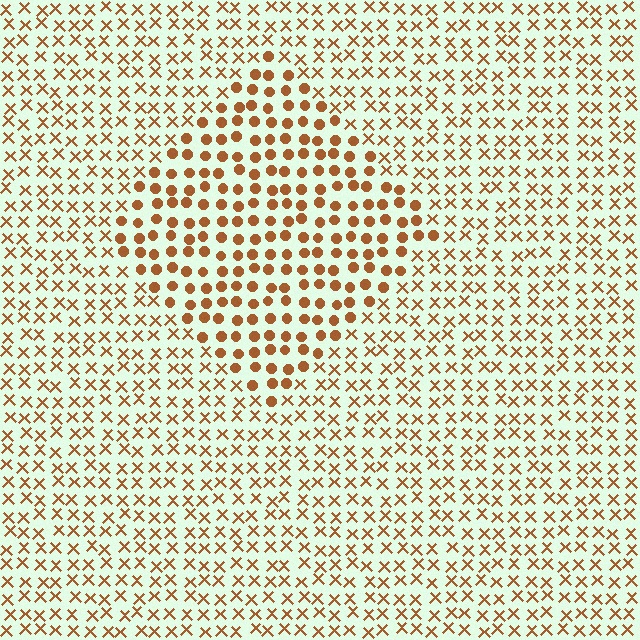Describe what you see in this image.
The image is filled with small brown elements arranged in a uniform grid. A diamond-shaped region contains circles, while the surrounding area contains X marks. The boundary is defined purely by the change in element shape.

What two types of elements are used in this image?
The image uses circles inside the diamond region and X marks outside it.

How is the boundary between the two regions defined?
The boundary is defined by a change in element shape: circles inside vs. X marks outside. All elements share the same color and spacing.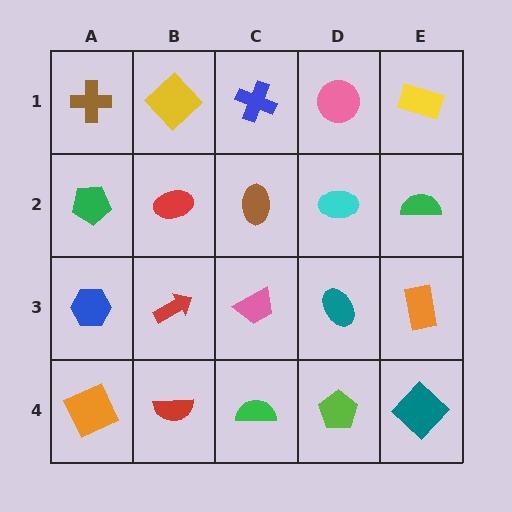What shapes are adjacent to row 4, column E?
An orange rectangle (row 3, column E), a lime pentagon (row 4, column D).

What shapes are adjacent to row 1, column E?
A green semicircle (row 2, column E), a pink circle (row 1, column D).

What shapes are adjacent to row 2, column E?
A yellow rectangle (row 1, column E), an orange rectangle (row 3, column E), a cyan ellipse (row 2, column D).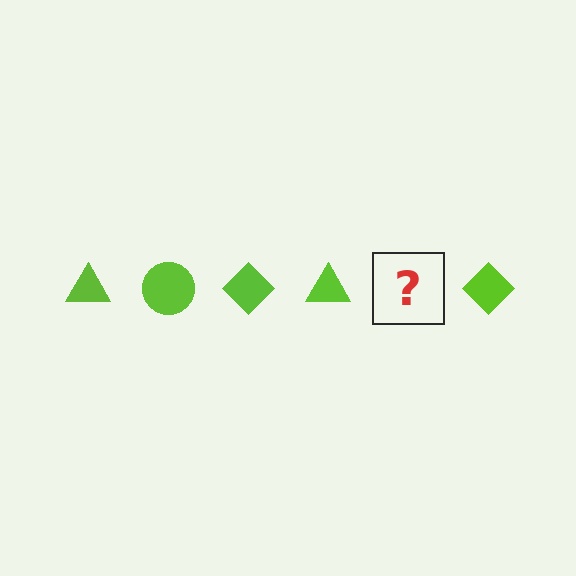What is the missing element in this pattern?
The missing element is a lime circle.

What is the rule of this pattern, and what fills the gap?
The rule is that the pattern cycles through triangle, circle, diamond shapes in lime. The gap should be filled with a lime circle.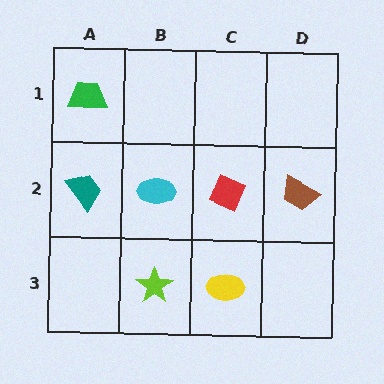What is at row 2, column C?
A red diamond.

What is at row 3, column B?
A lime star.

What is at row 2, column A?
A teal trapezoid.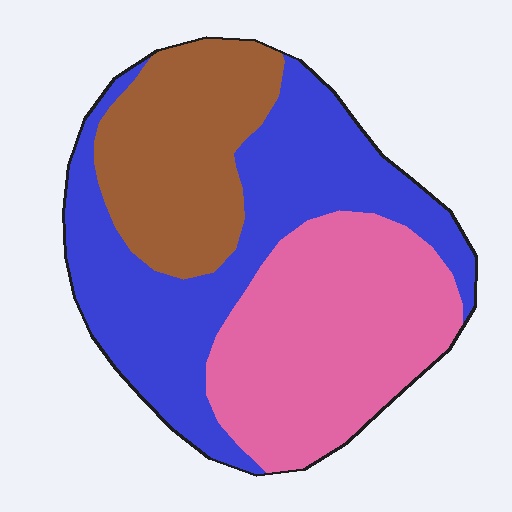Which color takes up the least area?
Brown, at roughly 25%.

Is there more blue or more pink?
Blue.